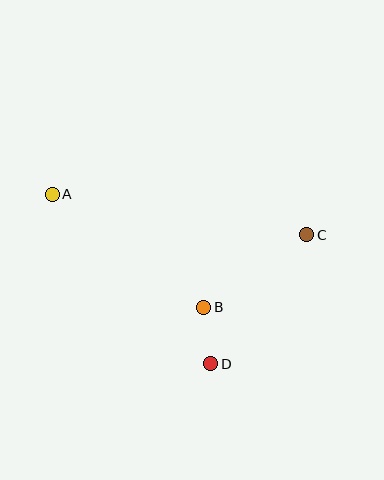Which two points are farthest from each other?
Points A and C are farthest from each other.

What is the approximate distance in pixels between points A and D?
The distance between A and D is approximately 232 pixels.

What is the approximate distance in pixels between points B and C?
The distance between B and C is approximately 126 pixels.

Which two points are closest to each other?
Points B and D are closest to each other.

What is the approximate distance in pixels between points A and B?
The distance between A and B is approximately 189 pixels.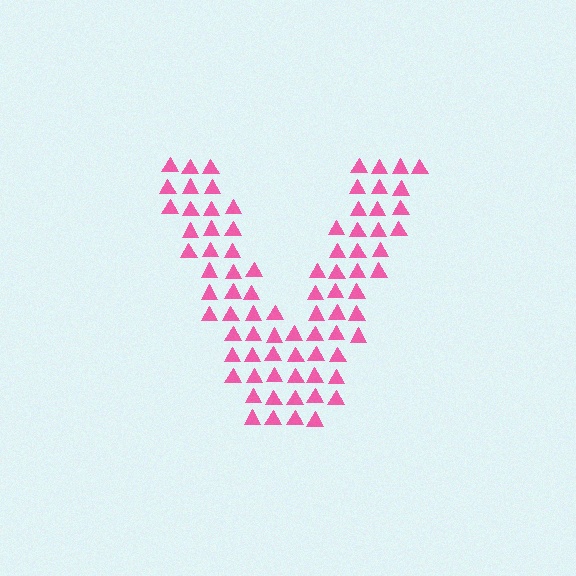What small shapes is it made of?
It is made of small triangles.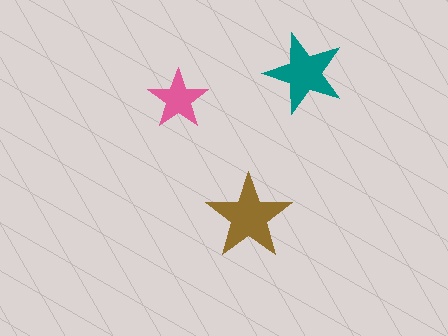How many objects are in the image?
There are 3 objects in the image.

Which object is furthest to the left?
The pink star is leftmost.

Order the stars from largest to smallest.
the brown one, the teal one, the pink one.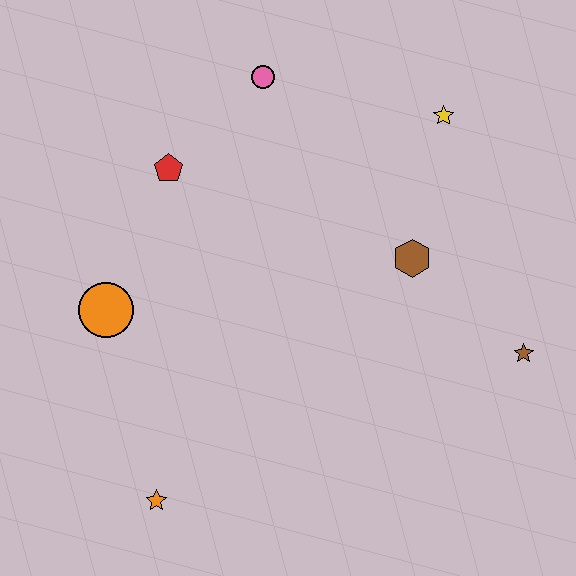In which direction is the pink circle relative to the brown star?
The pink circle is above the brown star.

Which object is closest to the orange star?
The orange circle is closest to the orange star.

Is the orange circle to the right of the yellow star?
No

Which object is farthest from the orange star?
The yellow star is farthest from the orange star.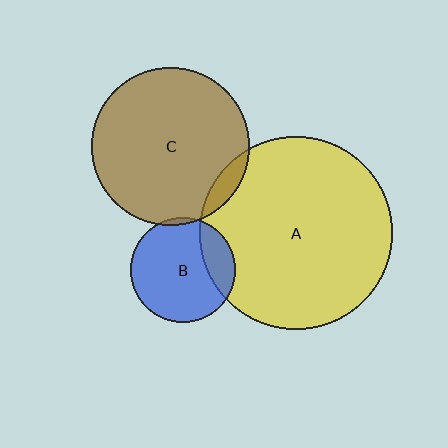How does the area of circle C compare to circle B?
Approximately 2.3 times.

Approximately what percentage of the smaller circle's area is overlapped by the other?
Approximately 20%.